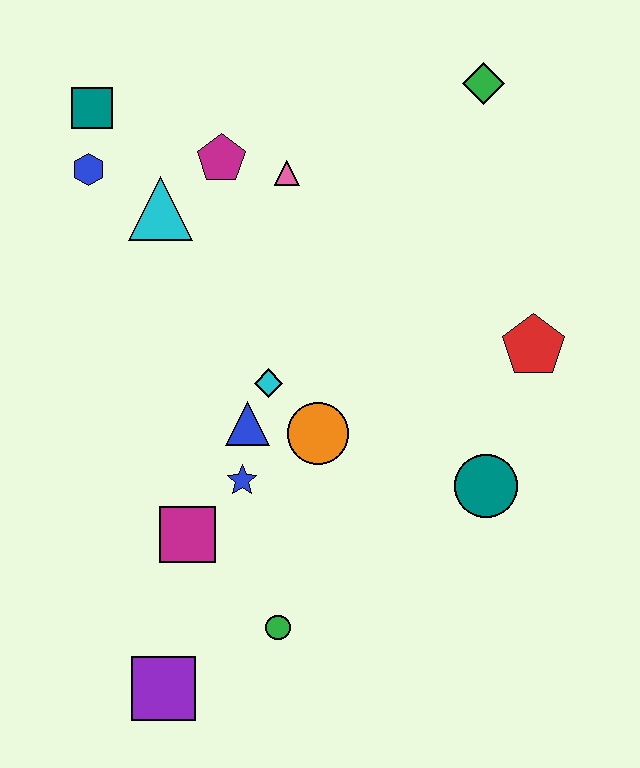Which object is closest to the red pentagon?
The teal circle is closest to the red pentagon.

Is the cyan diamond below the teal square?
Yes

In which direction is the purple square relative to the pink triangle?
The purple square is below the pink triangle.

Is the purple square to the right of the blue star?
No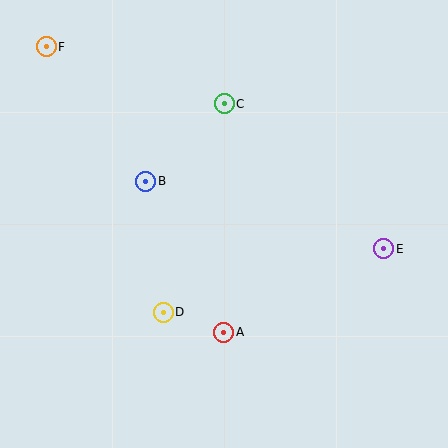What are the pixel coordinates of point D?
Point D is at (163, 312).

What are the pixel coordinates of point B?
Point B is at (146, 181).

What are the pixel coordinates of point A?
Point A is at (224, 332).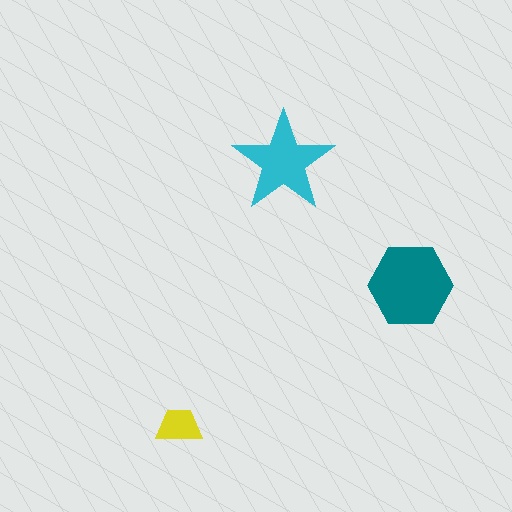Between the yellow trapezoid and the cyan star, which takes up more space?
The cyan star.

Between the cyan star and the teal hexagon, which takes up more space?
The teal hexagon.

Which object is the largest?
The teal hexagon.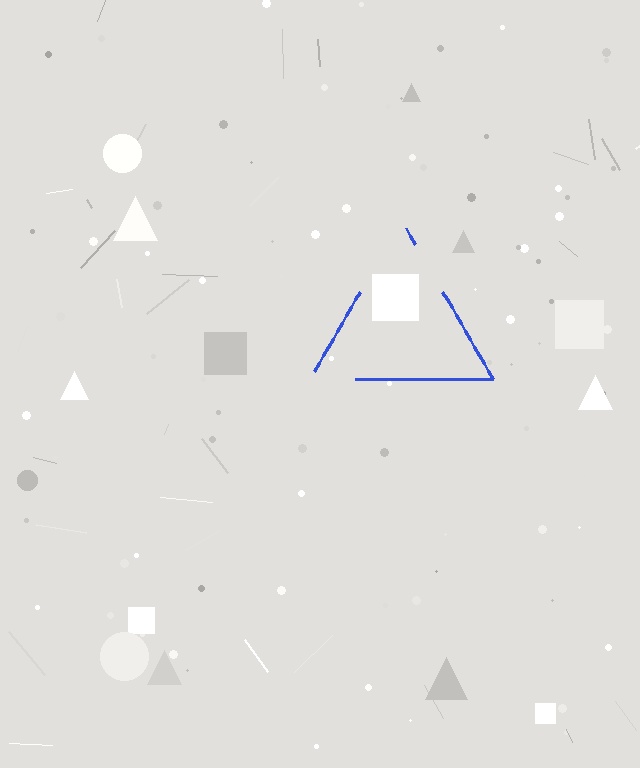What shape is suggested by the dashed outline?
The dashed outline suggests a triangle.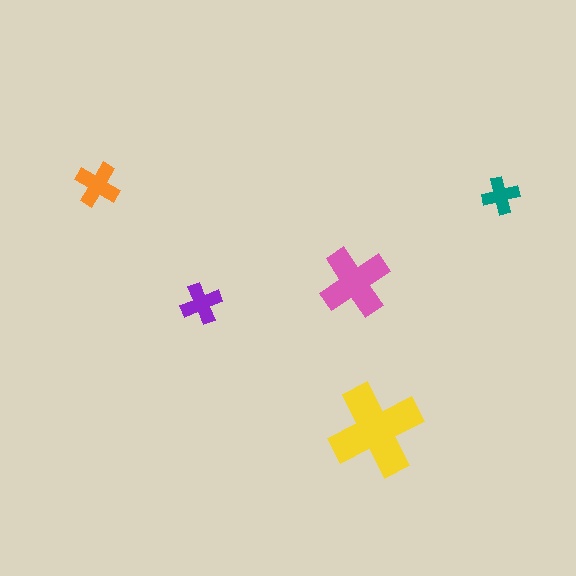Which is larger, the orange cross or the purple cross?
The orange one.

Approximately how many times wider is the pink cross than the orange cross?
About 1.5 times wider.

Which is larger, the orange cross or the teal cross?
The orange one.